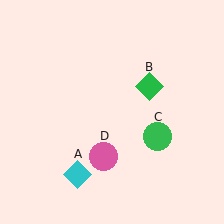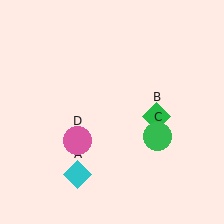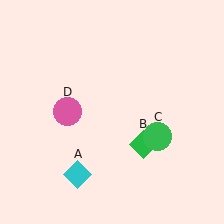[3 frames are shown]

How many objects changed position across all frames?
2 objects changed position: green diamond (object B), pink circle (object D).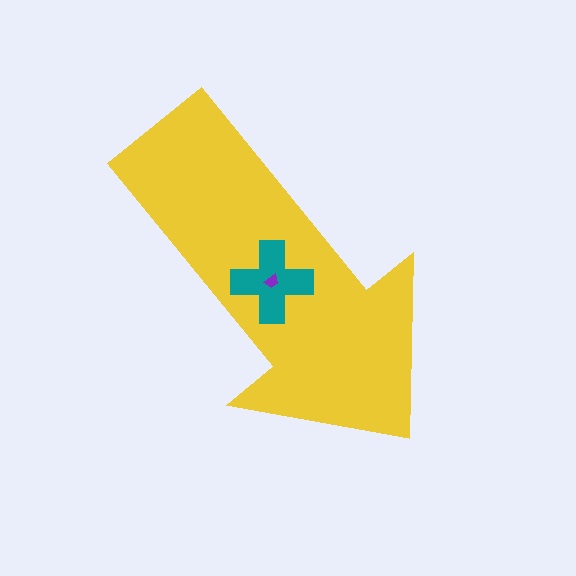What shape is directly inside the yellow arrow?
The teal cross.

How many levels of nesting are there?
3.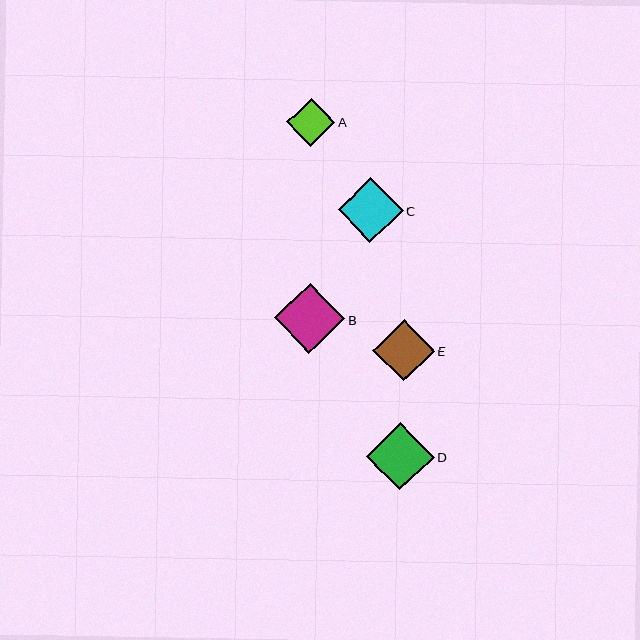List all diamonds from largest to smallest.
From largest to smallest: B, D, C, E, A.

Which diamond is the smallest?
Diamond A is the smallest with a size of approximately 48 pixels.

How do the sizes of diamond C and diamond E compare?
Diamond C and diamond E are approximately the same size.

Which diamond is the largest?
Diamond B is the largest with a size of approximately 71 pixels.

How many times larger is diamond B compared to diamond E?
Diamond B is approximately 1.1 times the size of diamond E.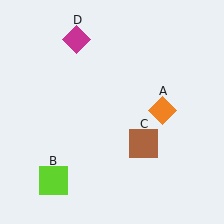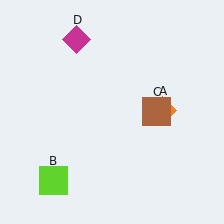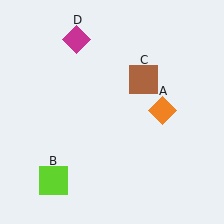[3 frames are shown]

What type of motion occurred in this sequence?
The brown square (object C) rotated counterclockwise around the center of the scene.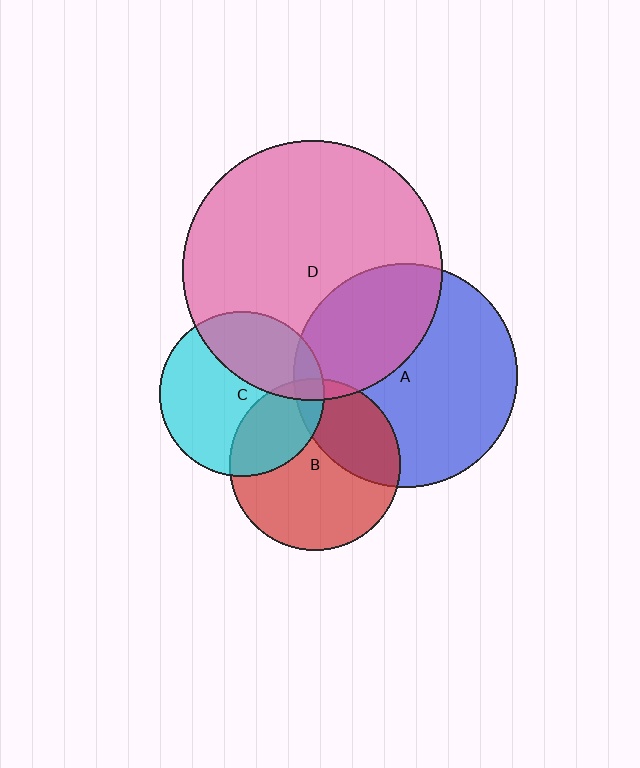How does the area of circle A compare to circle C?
Approximately 1.8 times.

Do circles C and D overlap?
Yes.